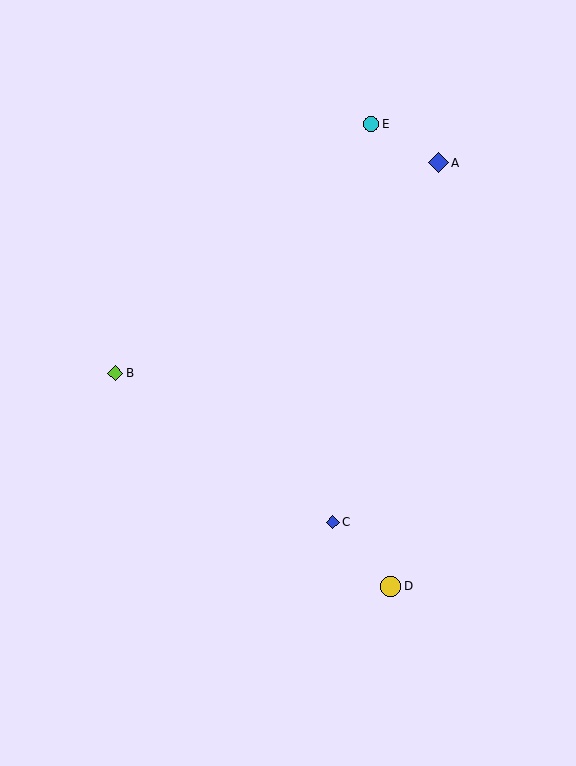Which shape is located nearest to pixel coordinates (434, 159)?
The blue diamond (labeled A) at (438, 163) is nearest to that location.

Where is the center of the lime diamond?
The center of the lime diamond is at (115, 373).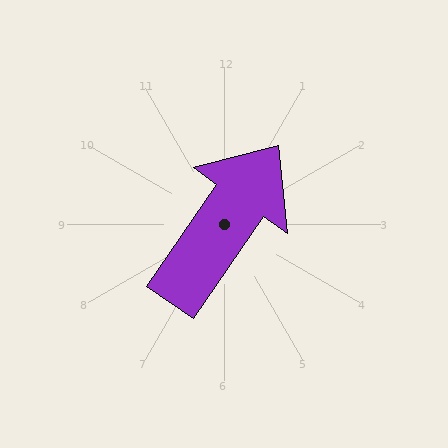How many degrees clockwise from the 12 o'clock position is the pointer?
Approximately 35 degrees.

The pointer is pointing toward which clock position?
Roughly 1 o'clock.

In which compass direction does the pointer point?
Northeast.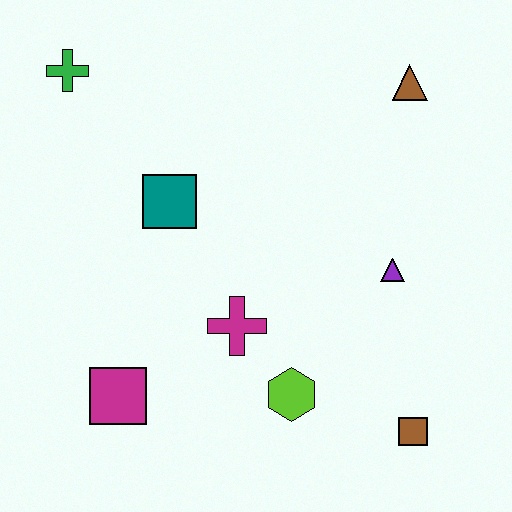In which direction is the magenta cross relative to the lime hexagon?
The magenta cross is above the lime hexagon.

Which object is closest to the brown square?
The lime hexagon is closest to the brown square.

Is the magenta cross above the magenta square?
Yes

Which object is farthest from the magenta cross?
The green cross is farthest from the magenta cross.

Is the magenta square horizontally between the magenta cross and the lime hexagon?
No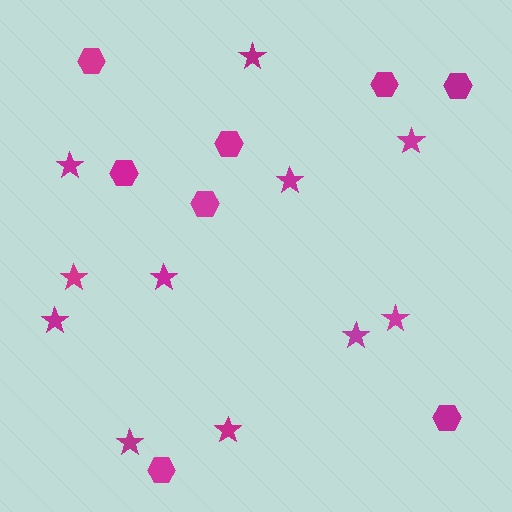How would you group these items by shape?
There are 2 groups: one group of hexagons (8) and one group of stars (11).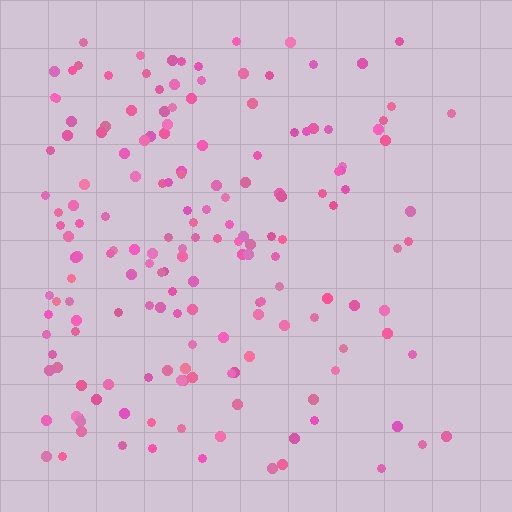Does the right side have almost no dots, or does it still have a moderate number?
Still a moderate number, just noticeably fewer than the left.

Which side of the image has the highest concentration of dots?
The left.